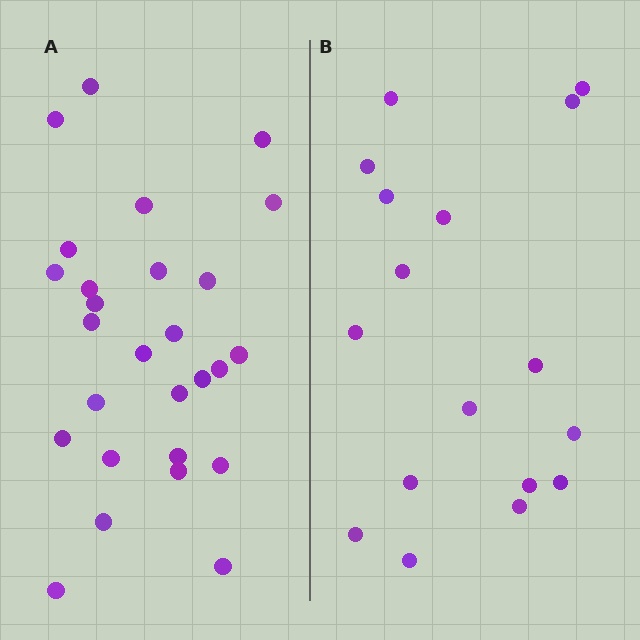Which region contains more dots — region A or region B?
Region A (the left region) has more dots.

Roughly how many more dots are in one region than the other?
Region A has roughly 10 or so more dots than region B.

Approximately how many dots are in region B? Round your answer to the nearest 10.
About 20 dots. (The exact count is 17, which rounds to 20.)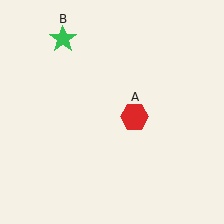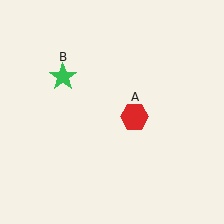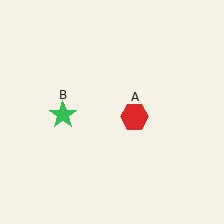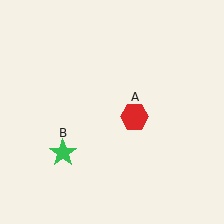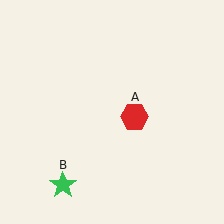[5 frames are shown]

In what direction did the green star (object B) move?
The green star (object B) moved down.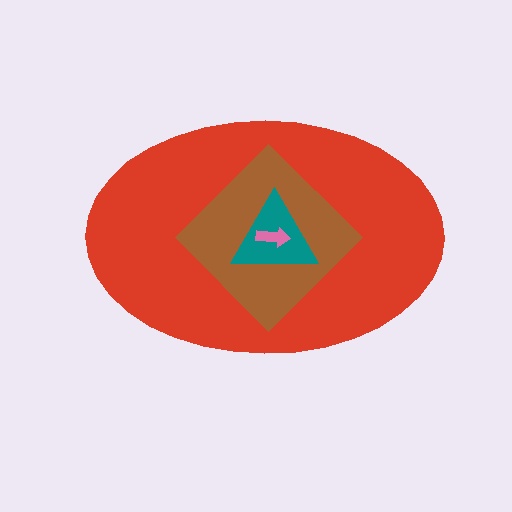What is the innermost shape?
The pink arrow.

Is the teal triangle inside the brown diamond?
Yes.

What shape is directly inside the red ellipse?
The brown diamond.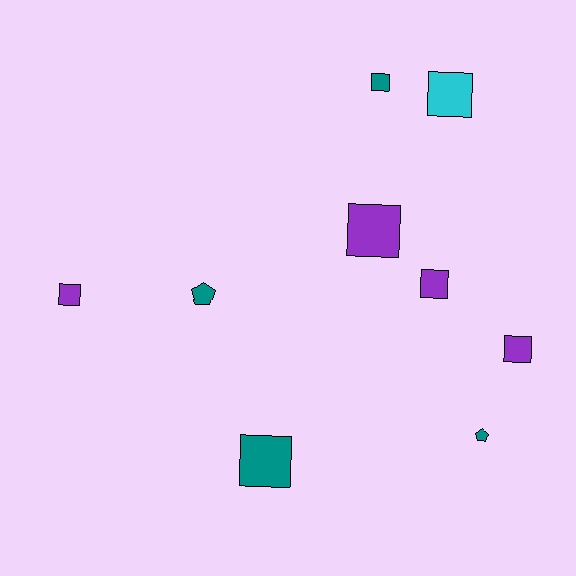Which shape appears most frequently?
Square, with 7 objects.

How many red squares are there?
There are no red squares.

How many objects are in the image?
There are 9 objects.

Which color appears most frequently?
Purple, with 4 objects.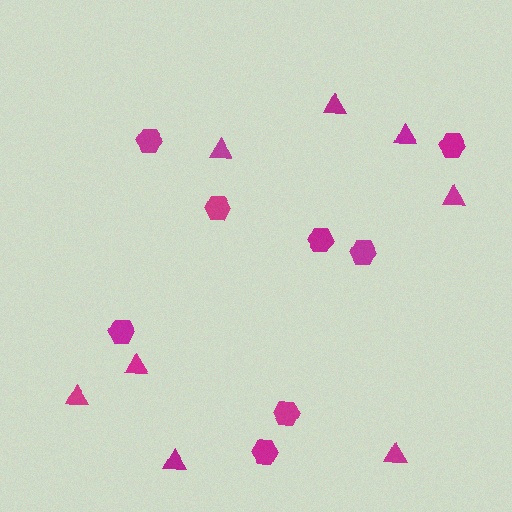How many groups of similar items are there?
There are 2 groups: one group of triangles (8) and one group of hexagons (8).